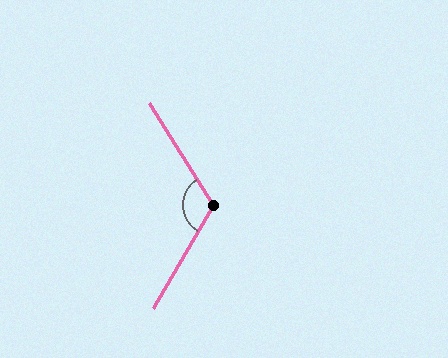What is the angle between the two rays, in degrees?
Approximately 118 degrees.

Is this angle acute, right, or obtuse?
It is obtuse.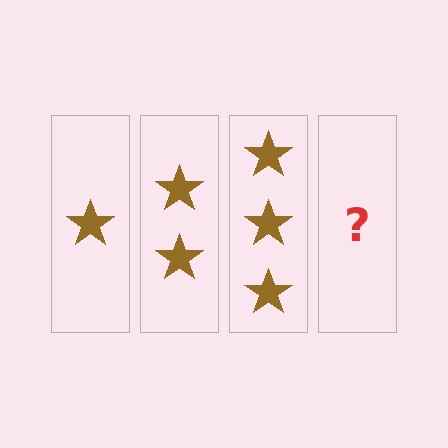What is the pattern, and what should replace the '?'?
The pattern is that each step adds one more star. The '?' should be 4 stars.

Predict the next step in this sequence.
The next step is 4 stars.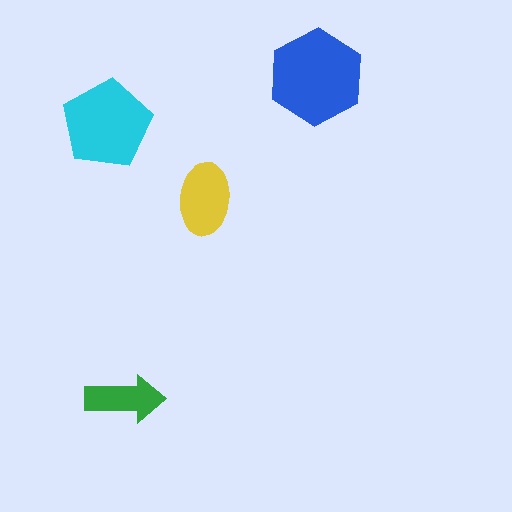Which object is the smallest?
The green arrow.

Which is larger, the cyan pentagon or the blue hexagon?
The blue hexagon.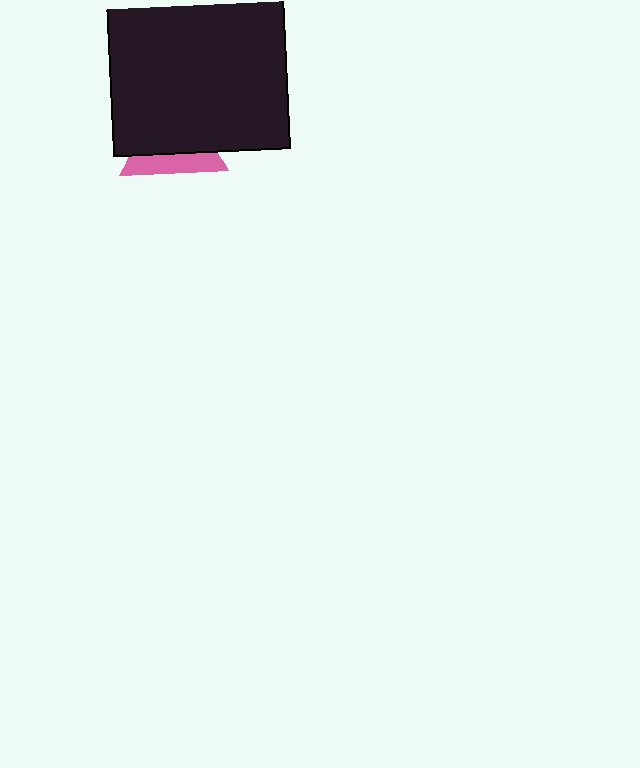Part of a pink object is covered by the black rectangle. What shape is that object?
It is a triangle.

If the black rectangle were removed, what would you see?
You would see the complete pink triangle.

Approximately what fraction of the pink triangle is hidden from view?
Roughly 63% of the pink triangle is hidden behind the black rectangle.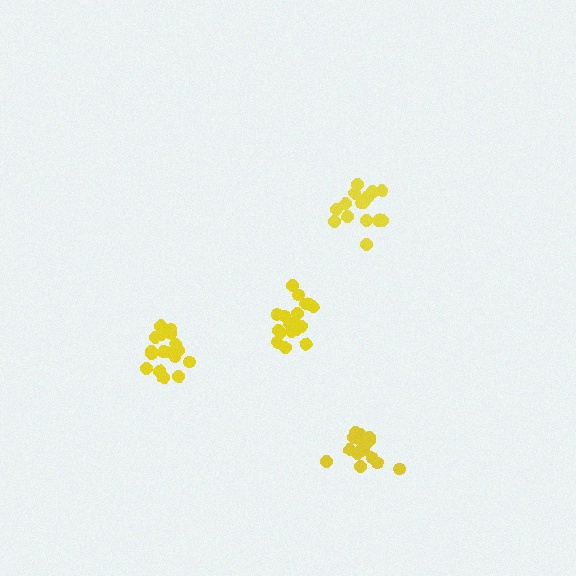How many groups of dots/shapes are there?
There are 4 groups.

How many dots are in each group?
Group 1: 15 dots, Group 2: 18 dots, Group 3: 18 dots, Group 4: 18 dots (69 total).